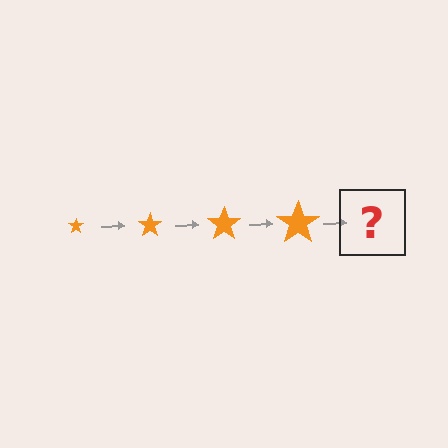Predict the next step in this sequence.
The next step is an orange star, larger than the previous one.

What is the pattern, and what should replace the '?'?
The pattern is that the star gets progressively larger each step. The '?' should be an orange star, larger than the previous one.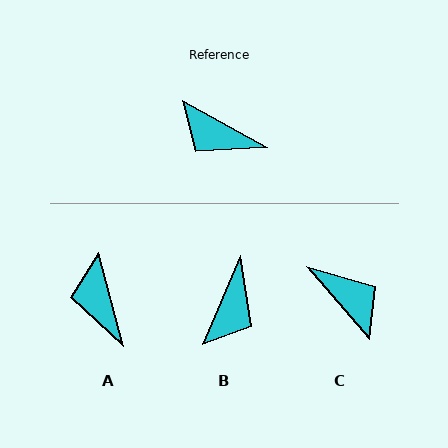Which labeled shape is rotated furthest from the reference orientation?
C, about 160 degrees away.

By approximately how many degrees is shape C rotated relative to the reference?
Approximately 160 degrees counter-clockwise.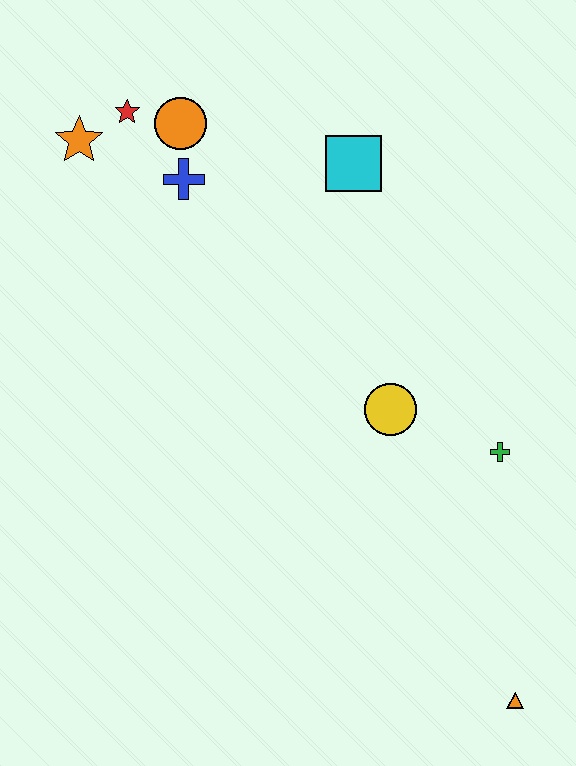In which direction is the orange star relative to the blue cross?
The orange star is to the left of the blue cross.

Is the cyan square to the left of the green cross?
Yes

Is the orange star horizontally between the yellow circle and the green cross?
No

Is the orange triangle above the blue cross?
No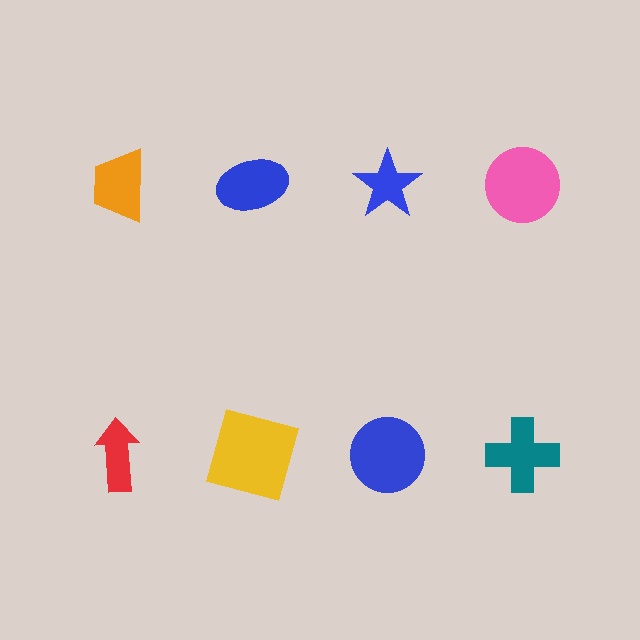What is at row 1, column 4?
A pink circle.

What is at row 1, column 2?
A blue ellipse.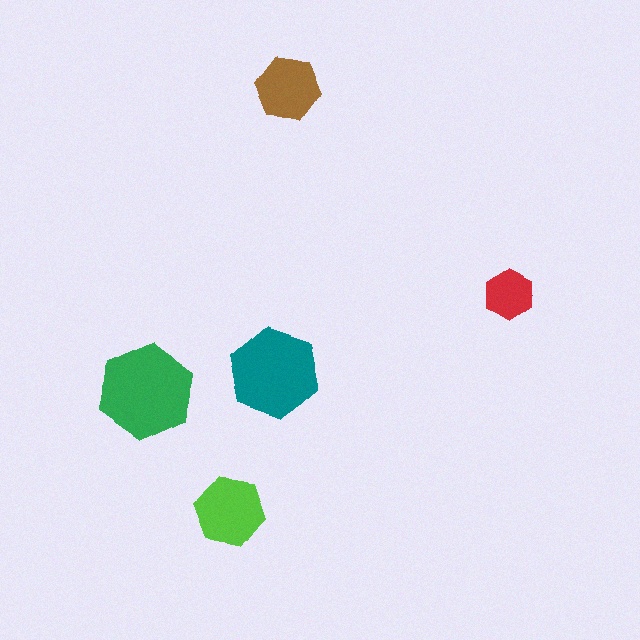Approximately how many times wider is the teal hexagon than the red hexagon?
About 2 times wider.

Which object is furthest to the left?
The green hexagon is leftmost.